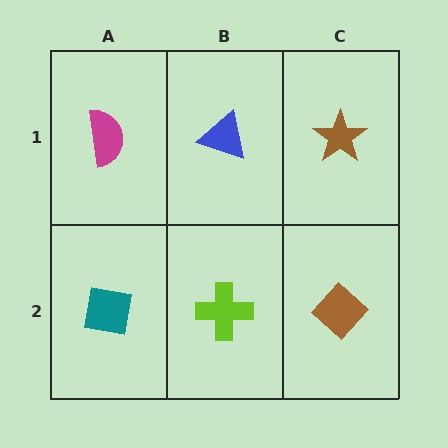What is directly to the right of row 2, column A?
A lime cross.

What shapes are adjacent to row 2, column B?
A blue triangle (row 1, column B), a teal square (row 2, column A), a brown diamond (row 2, column C).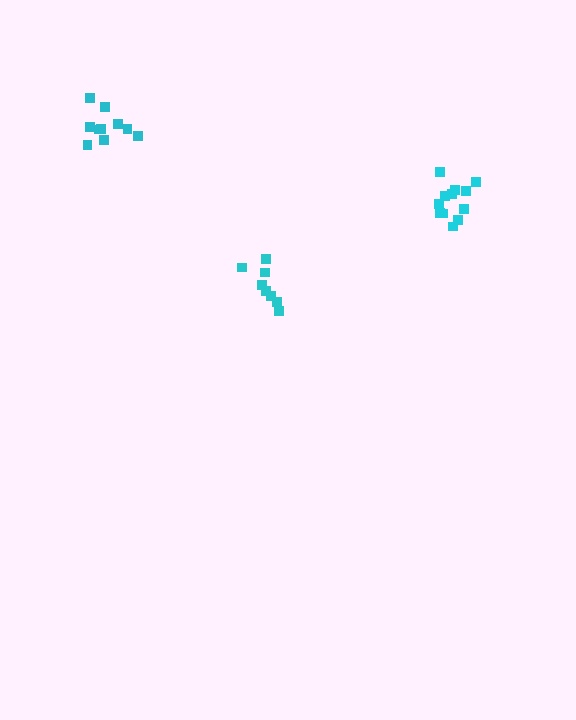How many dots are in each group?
Group 1: 8 dots, Group 2: 12 dots, Group 3: 10 dots (30 total).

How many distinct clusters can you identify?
There are 3 distinct clusters.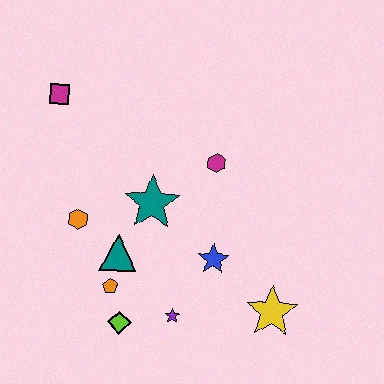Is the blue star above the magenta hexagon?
No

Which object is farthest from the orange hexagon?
The yellow star is farthest from the orange hexagon.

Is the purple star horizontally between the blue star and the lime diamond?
Yes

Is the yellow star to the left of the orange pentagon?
No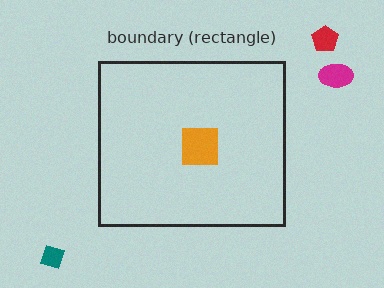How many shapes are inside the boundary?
1 inside, 3 outside.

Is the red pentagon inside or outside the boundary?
Outside.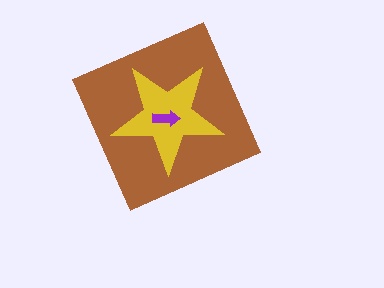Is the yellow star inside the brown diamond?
Yes.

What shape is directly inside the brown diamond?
The yellow star.